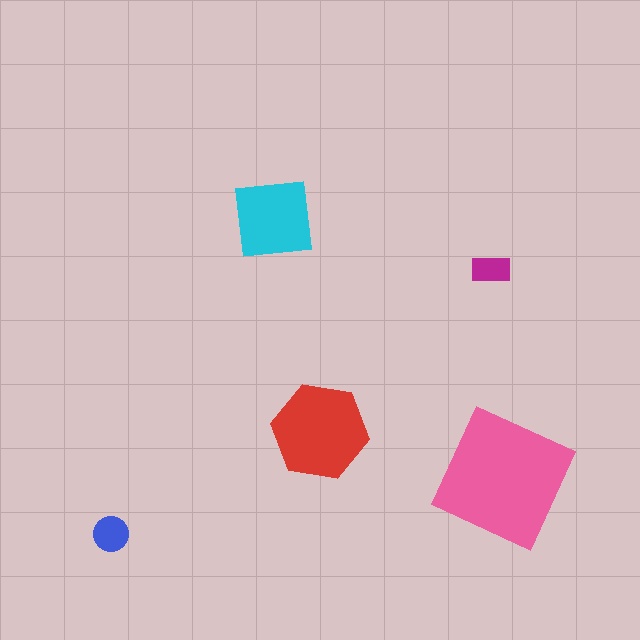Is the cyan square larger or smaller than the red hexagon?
Smaller.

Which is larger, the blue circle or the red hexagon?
The red hexagon.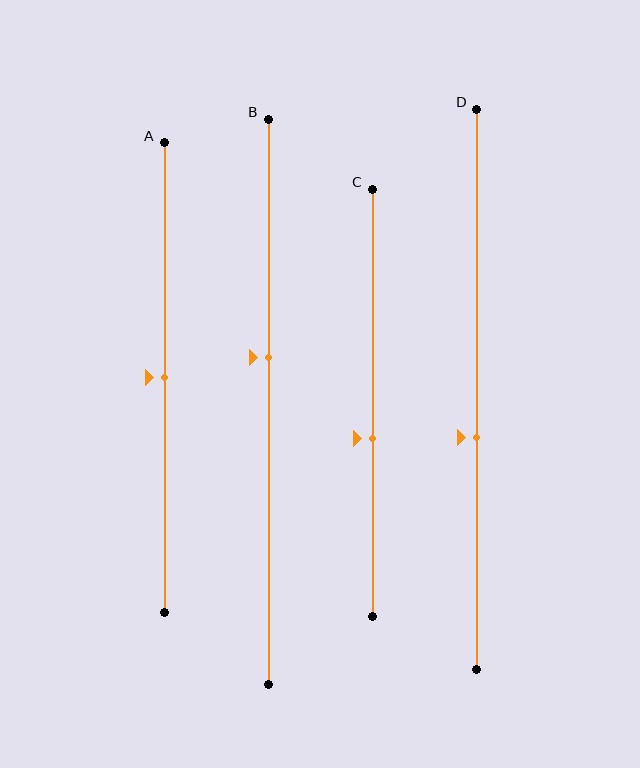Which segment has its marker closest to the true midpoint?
Segment A has its marker closest to the true midpoint.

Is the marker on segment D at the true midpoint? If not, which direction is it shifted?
No, the marker on segment D is shifted downward by about 9% of the segment length.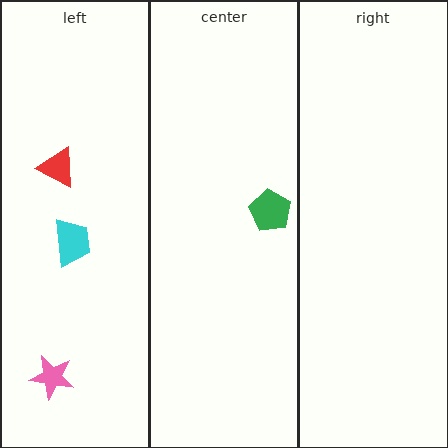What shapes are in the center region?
The green pentagon.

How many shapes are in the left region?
3.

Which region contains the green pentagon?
The center region.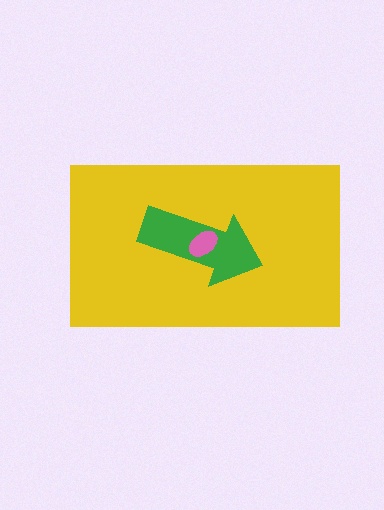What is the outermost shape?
The yellow rectangle.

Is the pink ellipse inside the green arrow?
Yes.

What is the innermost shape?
The pink ellipse.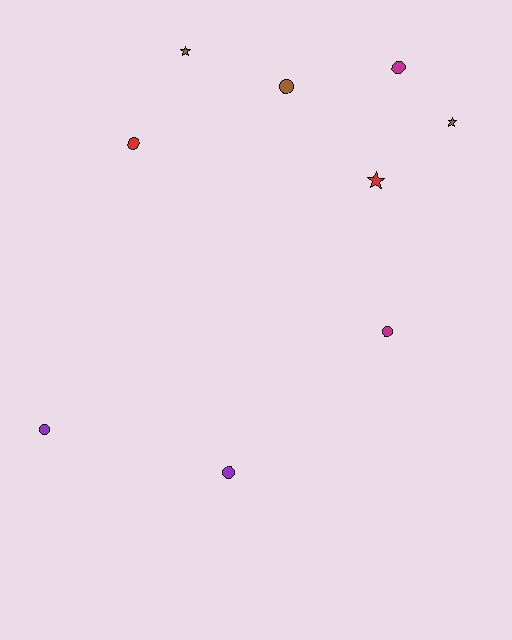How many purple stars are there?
There are no purple stars.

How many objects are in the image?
There are 9 objects.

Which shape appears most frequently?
Circle, with 6 objects.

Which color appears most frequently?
Brown, with 3 objects.